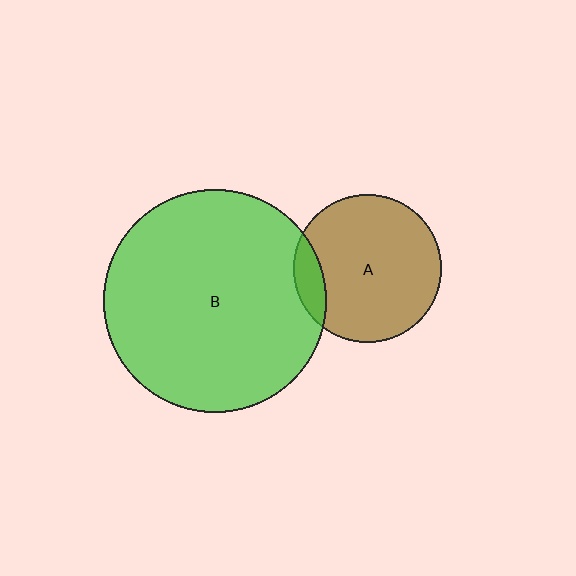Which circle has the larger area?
Circle B (green).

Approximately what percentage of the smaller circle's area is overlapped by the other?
Approximately 10%.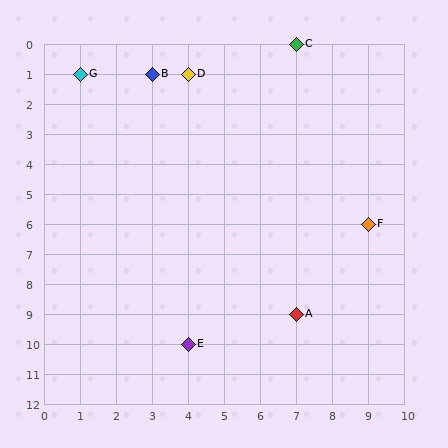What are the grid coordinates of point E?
Point E is at grid coordinates (4, 10).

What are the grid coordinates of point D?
Point D is at grid coordinates (4, 1).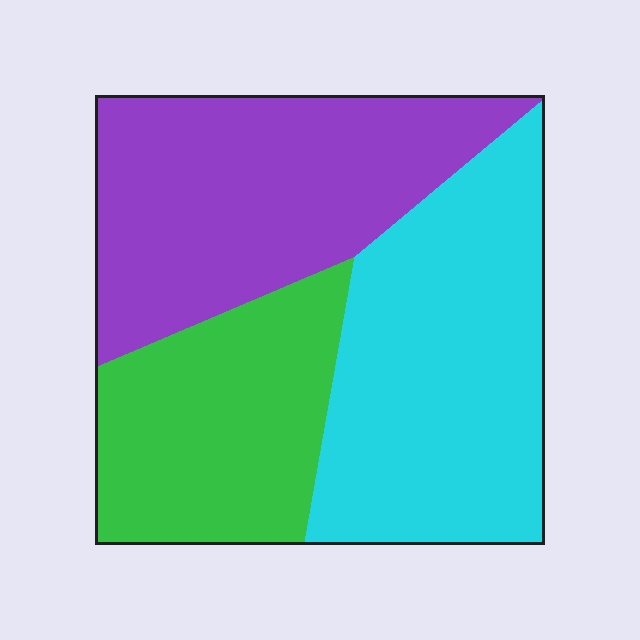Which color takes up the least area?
Green, at roughly 25%.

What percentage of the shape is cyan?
Cyan takes up about three eighths (3/8) of the shape.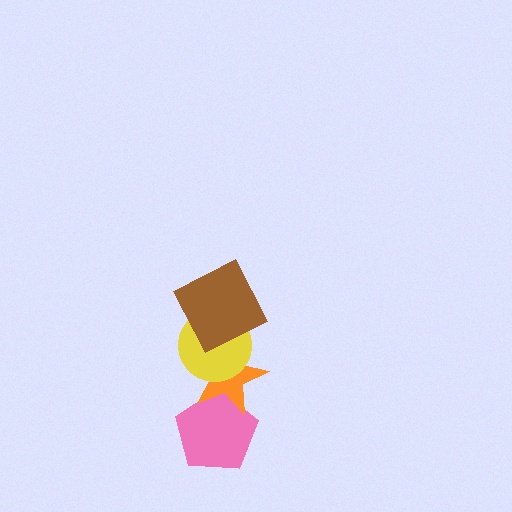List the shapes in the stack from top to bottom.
From top to bottom: the brown square, the yellow circle, the orange star, the pink pentagon.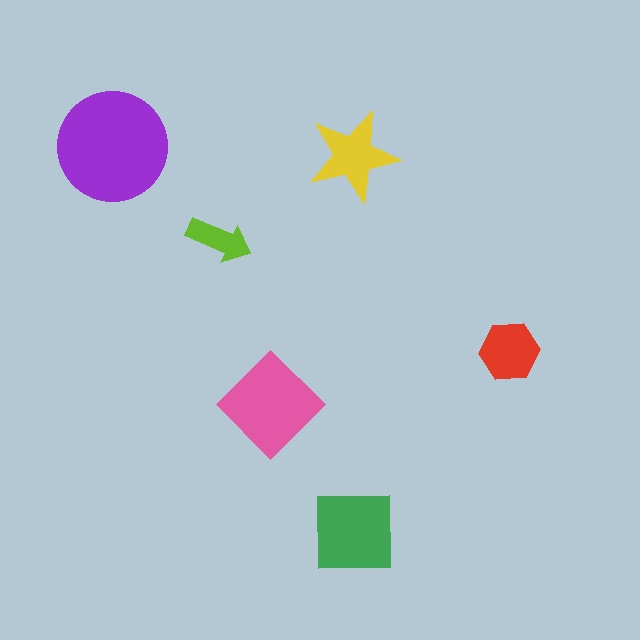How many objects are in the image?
There are 6 objects in the image.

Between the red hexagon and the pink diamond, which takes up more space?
The pink diamond.